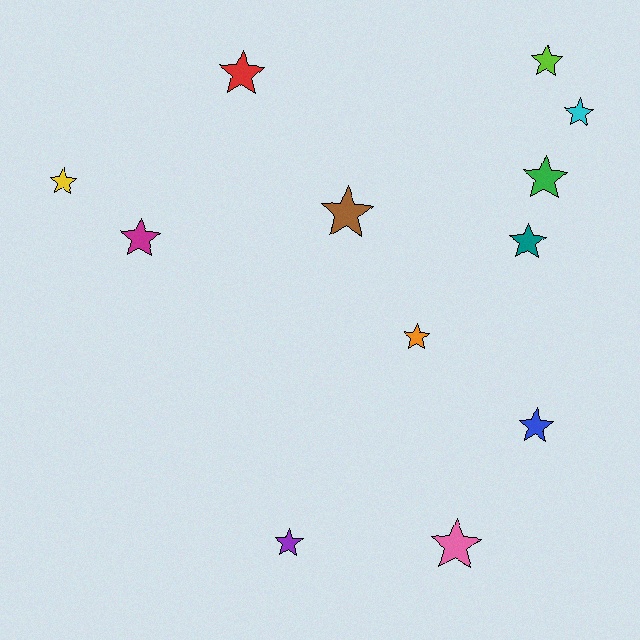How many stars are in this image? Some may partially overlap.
There are 12 stars.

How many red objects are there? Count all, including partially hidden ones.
There is 1 red object.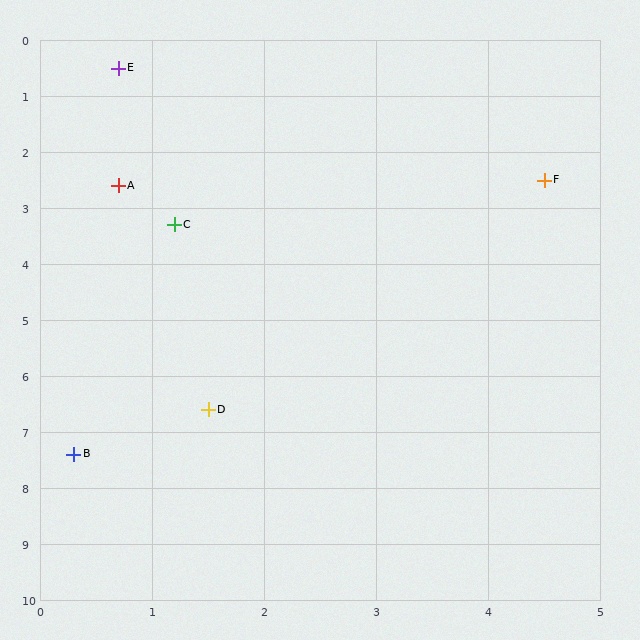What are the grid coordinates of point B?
Point B is at approximately (0.3, 7.4).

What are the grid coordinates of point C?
Point C is at approximately (1.2, 3.3).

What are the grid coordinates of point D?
Point D is at approximately (1.5, 6.6).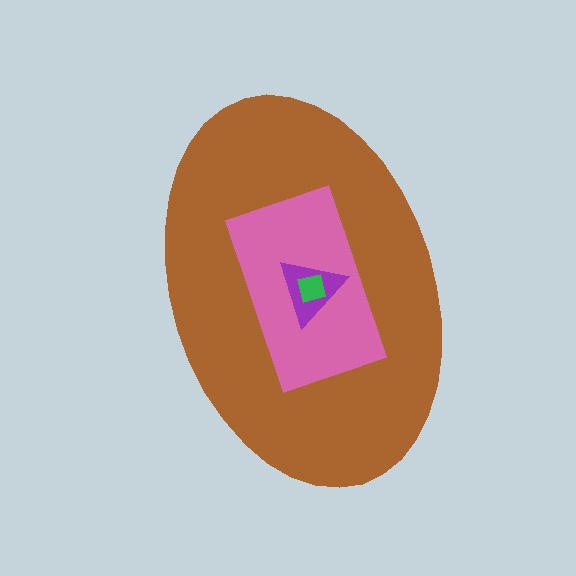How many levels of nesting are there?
4.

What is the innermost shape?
The green square.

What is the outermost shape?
The brown ellipse.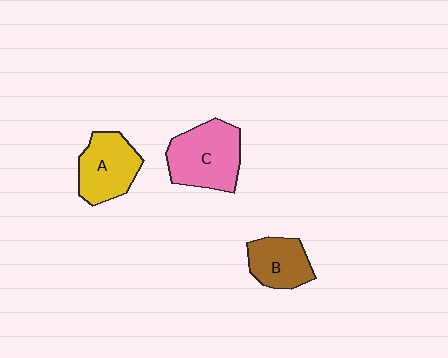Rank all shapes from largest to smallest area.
From largest to smallest: C (pink), A (yellow), B (brown).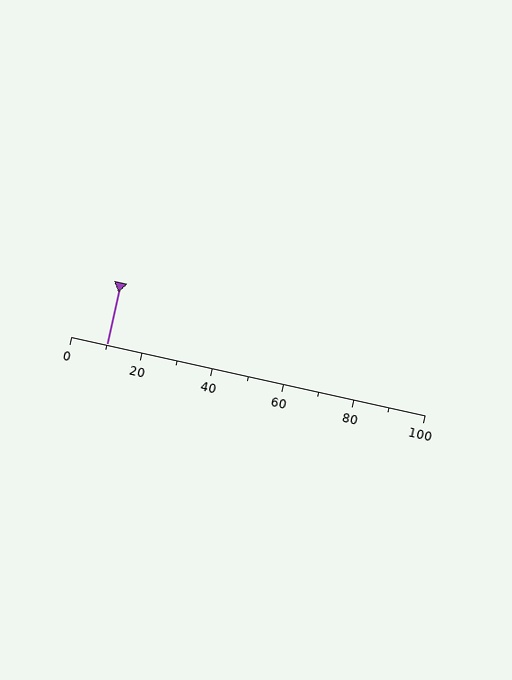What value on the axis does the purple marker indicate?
The marker indicates approximately 10.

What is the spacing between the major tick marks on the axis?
The major ticks are spaced 20 apart.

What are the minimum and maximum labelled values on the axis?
The axis runs from 0 to 100.